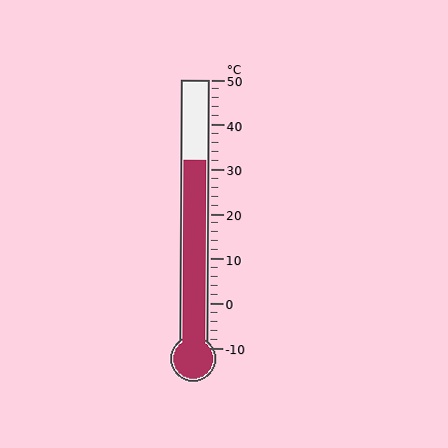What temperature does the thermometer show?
The thermometer shows approximately 32°C.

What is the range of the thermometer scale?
The thermometer scale ranges from -10°C to 50°C.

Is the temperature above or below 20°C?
The temperature is above 20°C.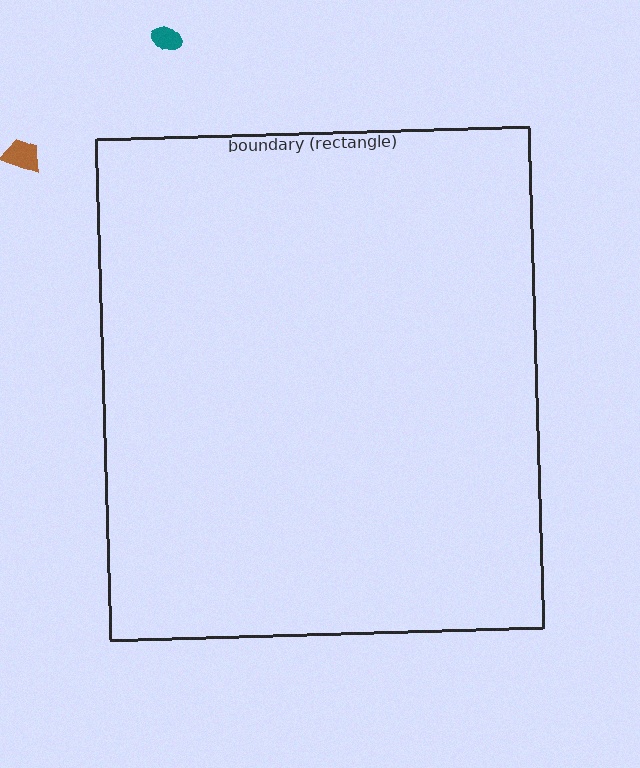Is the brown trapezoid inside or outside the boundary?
Outside.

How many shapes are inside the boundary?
0 inside, 2 outside.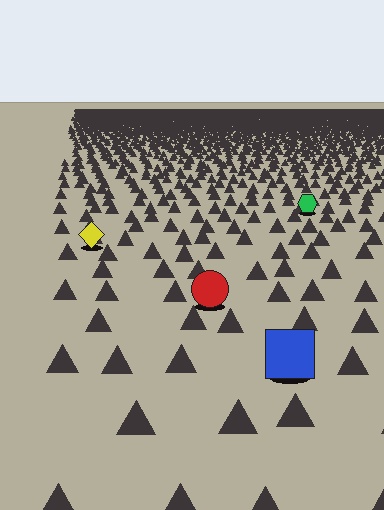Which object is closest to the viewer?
The blue square is closest. The texture marks near it are larger and more spread out.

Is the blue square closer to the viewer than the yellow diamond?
Yes. The blue square is closer — you can tell from the texture gradient: the ground texture is coarser near it.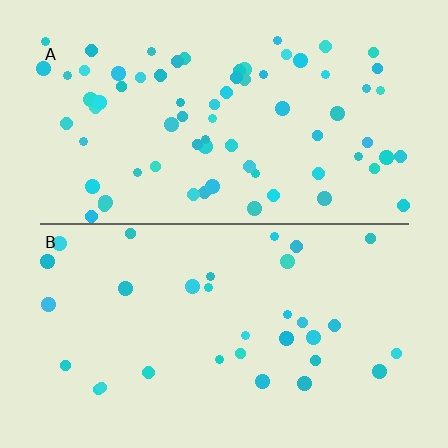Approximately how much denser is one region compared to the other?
Approximately 2.3× — region A over region B.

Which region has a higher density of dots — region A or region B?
A (the top).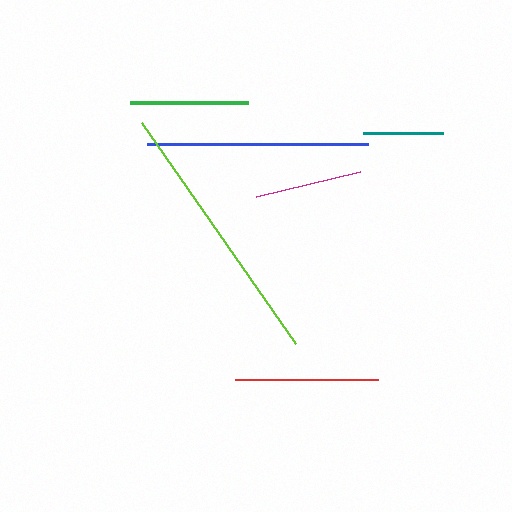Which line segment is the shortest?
The teal line is the shortest at approximately 80 pixels.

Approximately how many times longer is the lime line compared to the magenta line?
The lime line is approximately 2.5 times the length of the magenta line.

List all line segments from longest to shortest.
From longest to shortest: lime, blue, red, green, magenta, teal.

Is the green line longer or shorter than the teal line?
The green line is longer than the teal line.